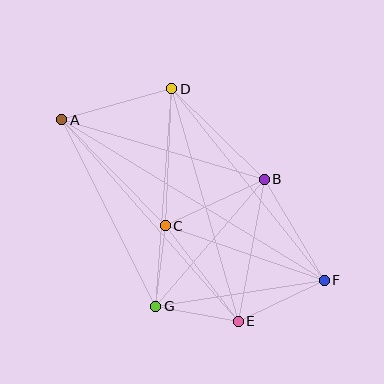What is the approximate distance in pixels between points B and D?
The distance between B and D is approximately 129 pixels.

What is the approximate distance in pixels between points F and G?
The distance between F and G is approximately 170 pixels.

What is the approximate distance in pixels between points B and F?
The distance between B and F is approximately 118 pixels.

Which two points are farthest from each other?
Points A and F are farthest from each other.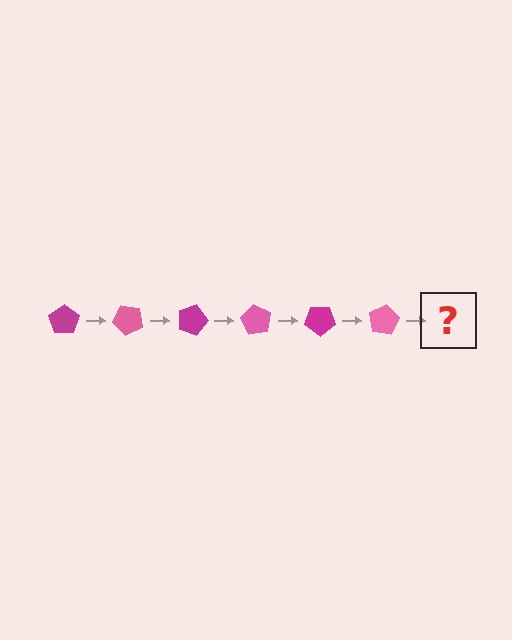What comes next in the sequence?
The next element should be a magenta pentagon, rotated 270 degrees from the start.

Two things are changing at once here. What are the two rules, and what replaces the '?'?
The two rules are that it rotates 45 degrees each step and the color cycles through magenta and pink. The '?' should be a magenta pentagon, rotated 270 degrees from the start.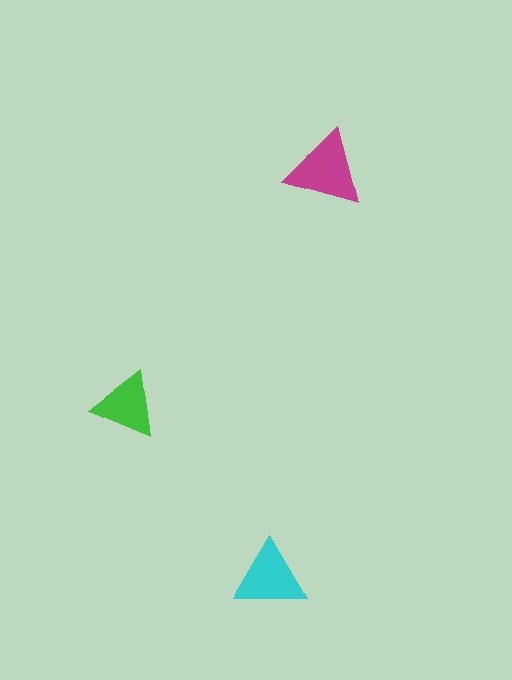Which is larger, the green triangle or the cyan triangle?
The cyan one.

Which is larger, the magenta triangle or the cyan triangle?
The magenta one.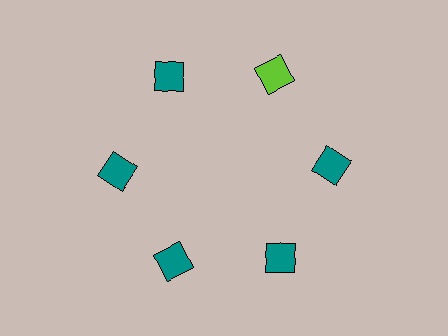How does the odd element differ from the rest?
It has a different color: lime instead of teal.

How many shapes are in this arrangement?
There are 6 shapes arranged in a ring pattern.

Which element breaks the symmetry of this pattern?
The lime square at roughly the 1 o'clock position breaks the symmetry. All other shapes are teal squares.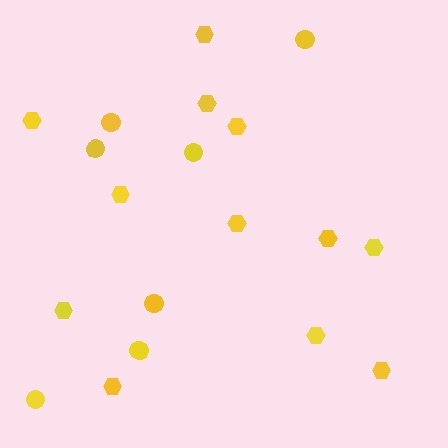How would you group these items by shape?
There are 2 groups: one group of circles (7) and one group of hexagons (12).